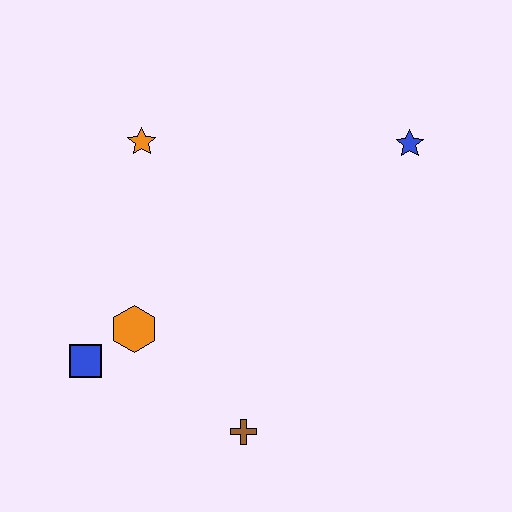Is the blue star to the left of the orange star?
No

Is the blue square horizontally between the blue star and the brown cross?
No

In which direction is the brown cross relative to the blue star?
The brown cross is below the blue star.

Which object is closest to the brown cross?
The orange hexagon is closest to the brown cross.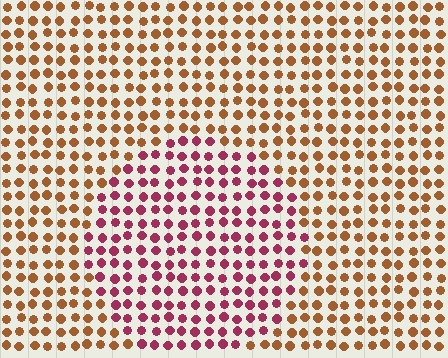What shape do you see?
I see a circle.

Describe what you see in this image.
The image is filled with small brown elements in a uniform arrangement. A circle-shaped region is visible where the elements are tinted to a slightly different hue, forming a subtle color boundary.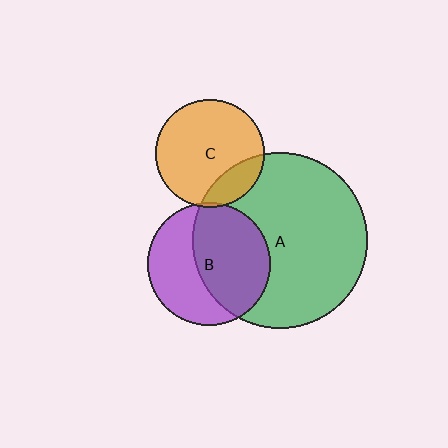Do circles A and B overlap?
Yes.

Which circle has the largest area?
Circle A (green).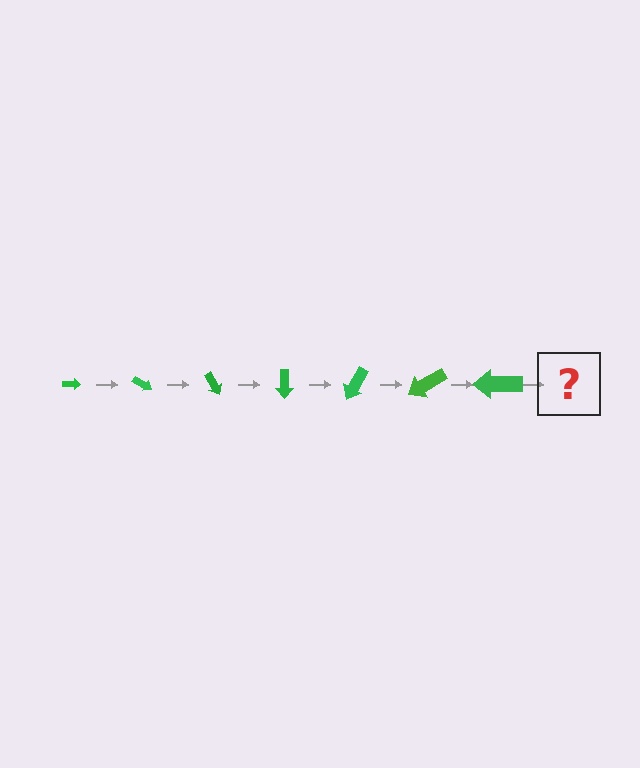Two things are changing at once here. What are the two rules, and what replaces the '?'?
The two rules are that the arrow grows larger each step and it rotates 30 degrees each step. The '?' should be an arrow, larger than the previous one and rotated 210 degrees from the start.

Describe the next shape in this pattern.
It should be an arrow, larger than the previous one and rotated 210 degrees from the start.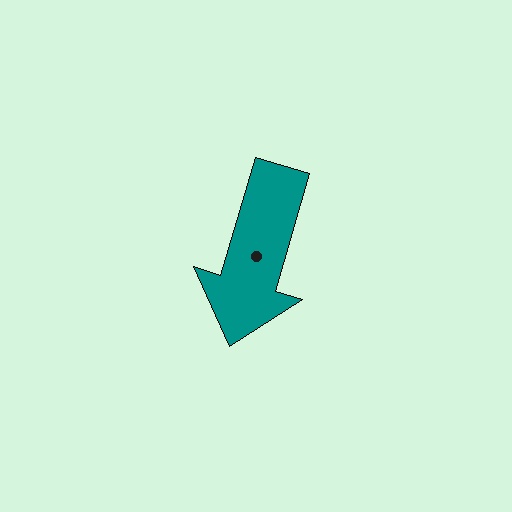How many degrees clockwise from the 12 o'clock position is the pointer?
Approximately 197 degrees.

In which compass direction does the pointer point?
South.